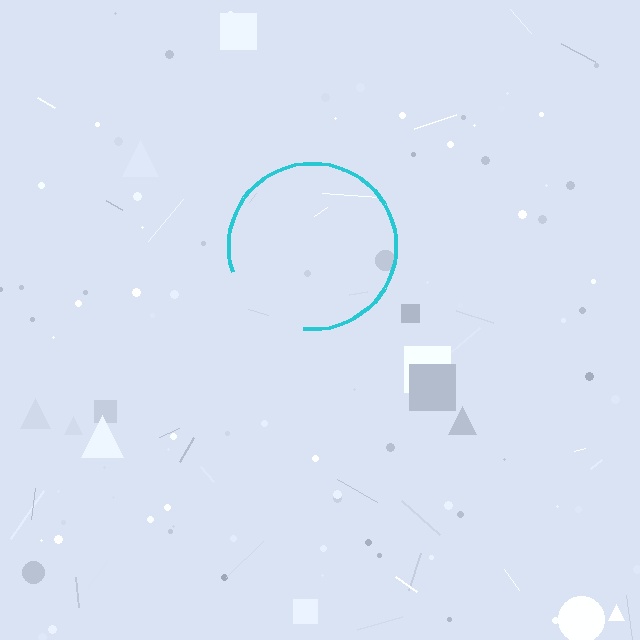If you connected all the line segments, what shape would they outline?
They would outline a circle.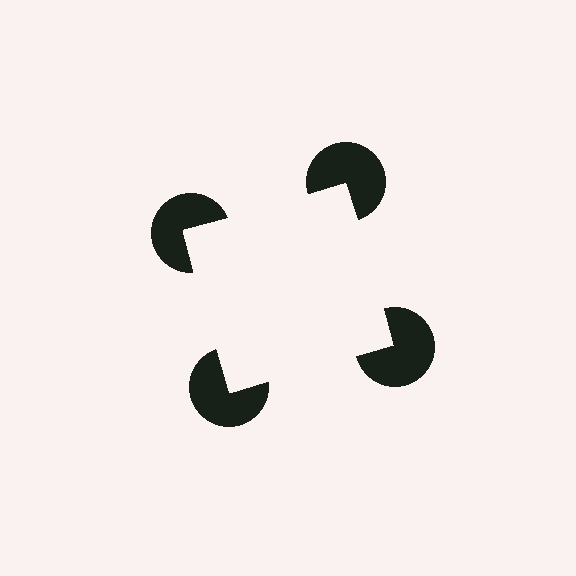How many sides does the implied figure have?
4 sides.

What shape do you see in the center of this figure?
An illusory square — its edges are inferred from the aligned wedge cuts in the pac-man discs, not physically drawn.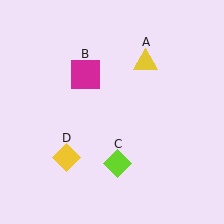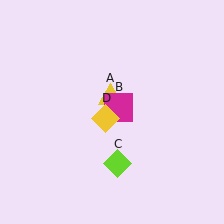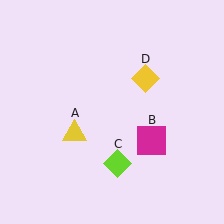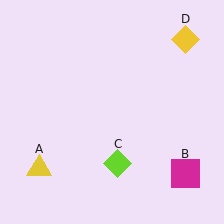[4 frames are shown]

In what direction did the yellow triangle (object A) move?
The yellow triangle (object A) moved down and to the left.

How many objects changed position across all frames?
3 objects changed position: yellow triangle (object A), magenta square (object B), yellow diamond (object D).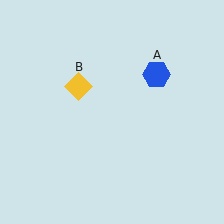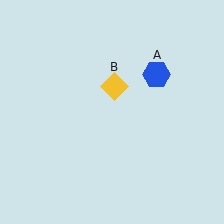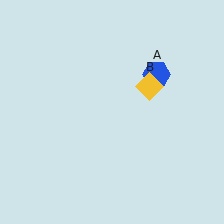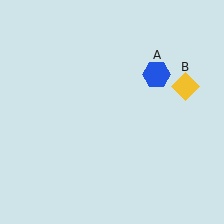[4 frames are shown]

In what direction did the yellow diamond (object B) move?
The yellow diamond (object B) moved right.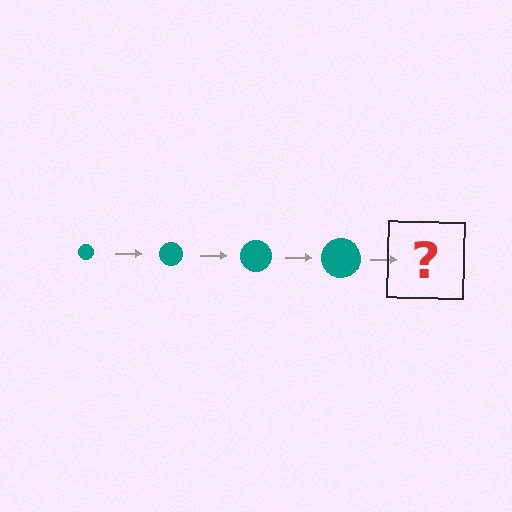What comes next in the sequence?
The next element should be a teal circle, larger than the previous one.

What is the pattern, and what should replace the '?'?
The pattern is that the circle gets progressively larger each step. The '?' should be a teal circle, larger than the previous one.